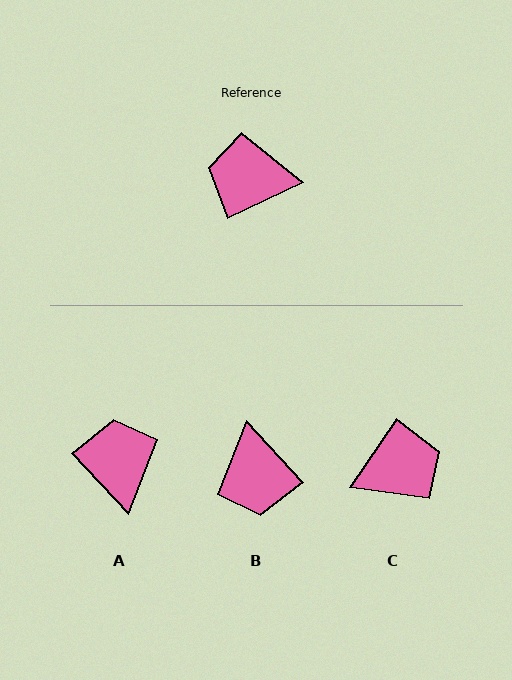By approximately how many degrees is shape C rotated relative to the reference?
Approximately 149 degrees clockwise.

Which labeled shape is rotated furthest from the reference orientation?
C, about 149 degrees away.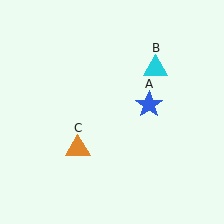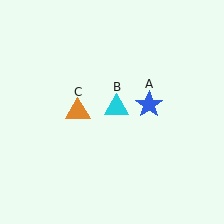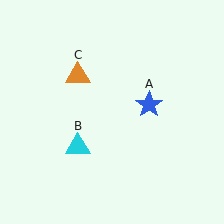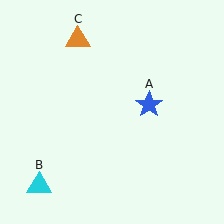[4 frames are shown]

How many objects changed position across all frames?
2 objects changed position: cyan triangle (object B), orange triangle (object C).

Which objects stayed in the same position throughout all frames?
Blue star (object A) remained stationary.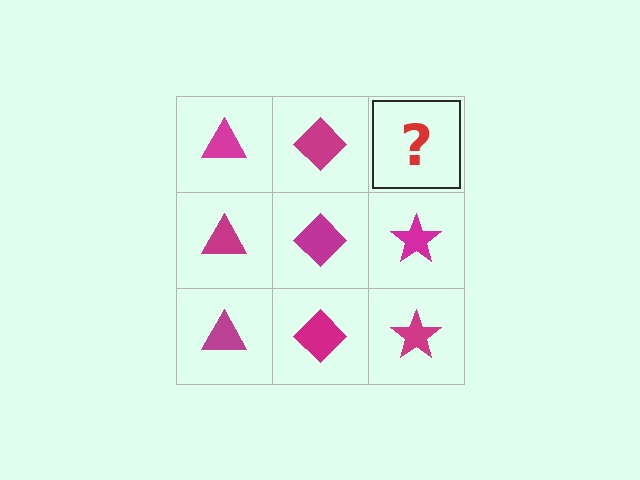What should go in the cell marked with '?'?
The missing cell should contain a magenta star.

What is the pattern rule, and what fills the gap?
The rule is that each column has a consistent shape. The gap should be filled with a magenta star.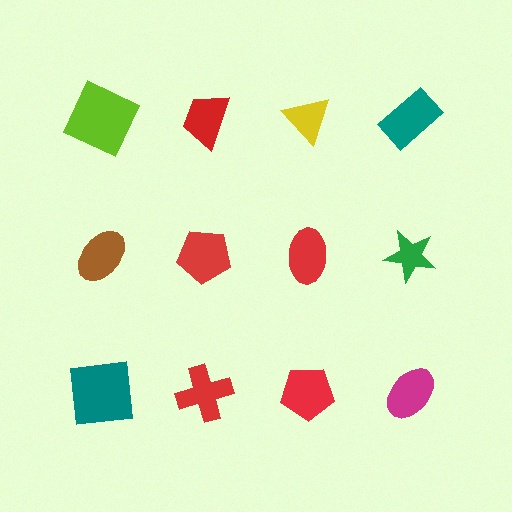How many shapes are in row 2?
4 shapes.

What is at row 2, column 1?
A brown ellipse.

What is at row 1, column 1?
A lime square.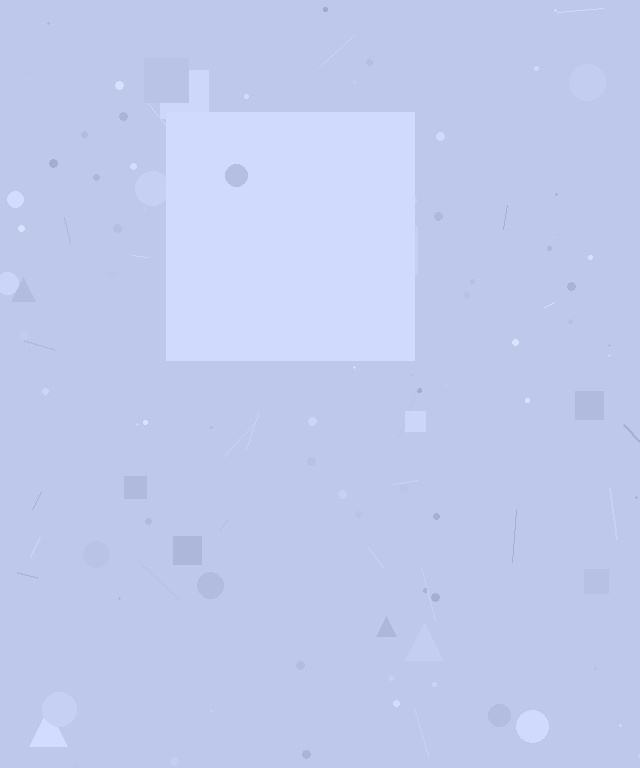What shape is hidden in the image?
A square is hidden in the image.